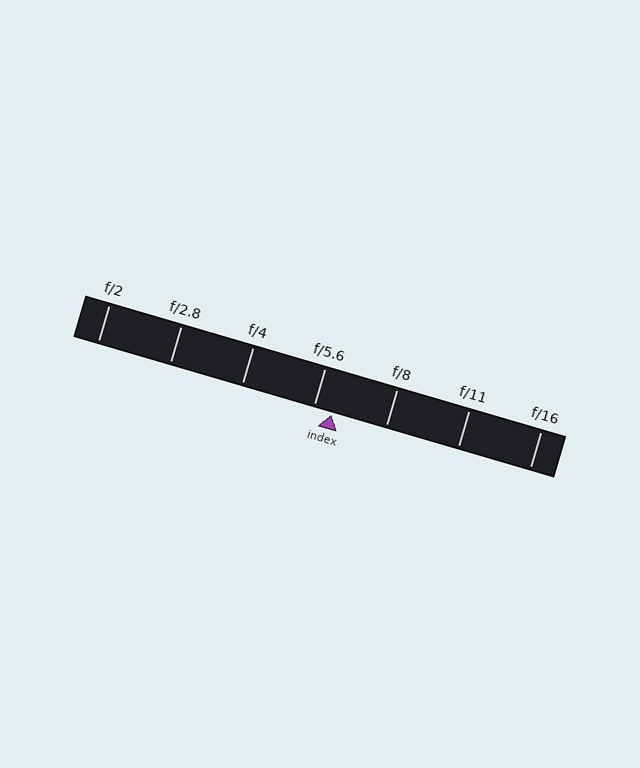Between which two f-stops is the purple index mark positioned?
The index mark is between f/5.6 and f/8.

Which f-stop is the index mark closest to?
The index mark is closest to f/5.6.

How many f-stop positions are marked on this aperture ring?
There are 7 f-stop positions marked.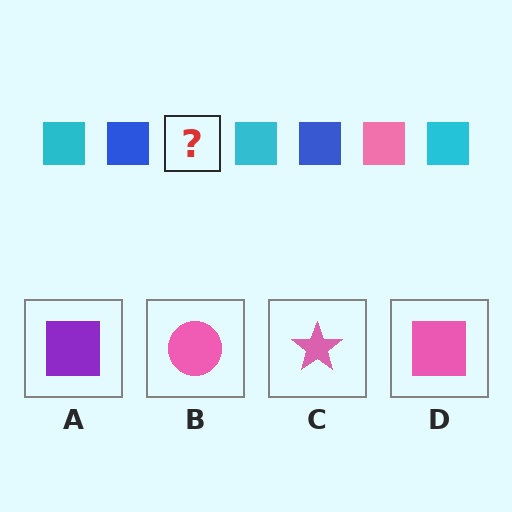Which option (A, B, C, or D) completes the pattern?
D.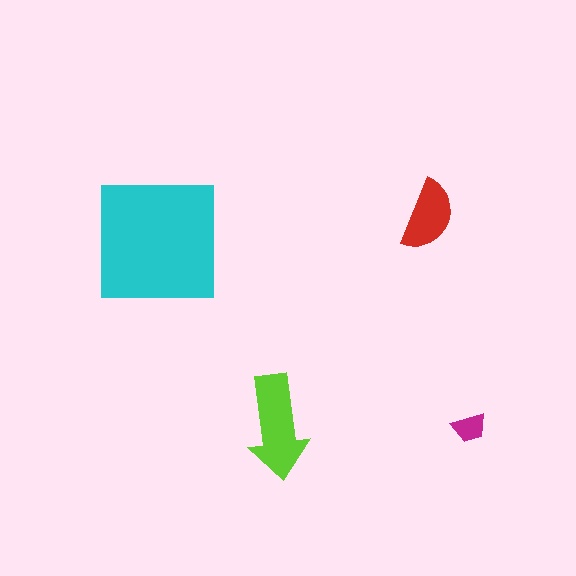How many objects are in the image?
There are 4 objects in the image.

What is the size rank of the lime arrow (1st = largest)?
2nd.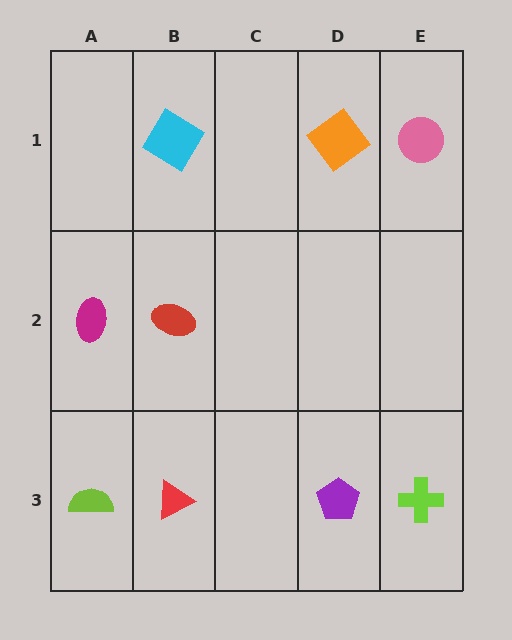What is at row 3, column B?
A red triangle.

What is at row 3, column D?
A purple pentagon.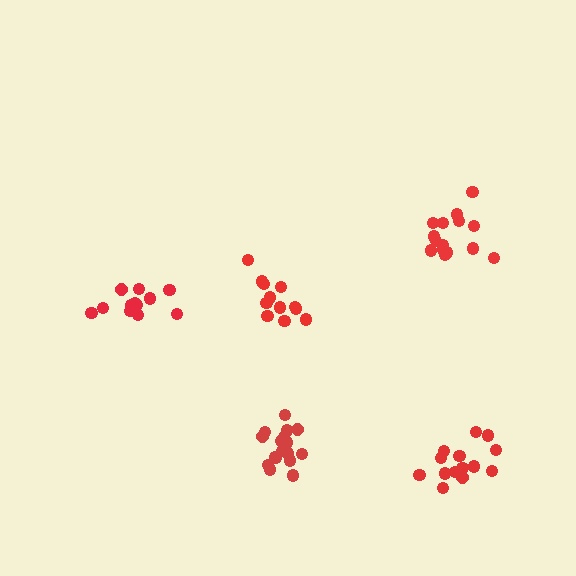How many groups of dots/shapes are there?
There are 5 groups.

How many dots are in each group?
Group 1: 12 dots, Group 2: 12 dots, Group 3: 14 dots, Group 4: 17 dots, Group 5: 15 dots (70 total).